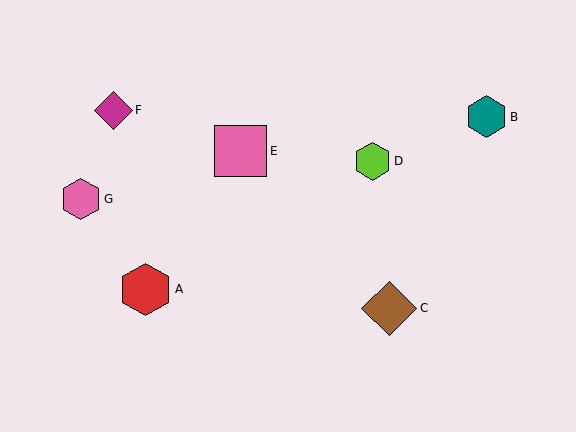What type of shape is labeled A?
Shape A is a red hexagon.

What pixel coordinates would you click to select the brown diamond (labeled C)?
Click at (389, 308) to select the brown diamond C.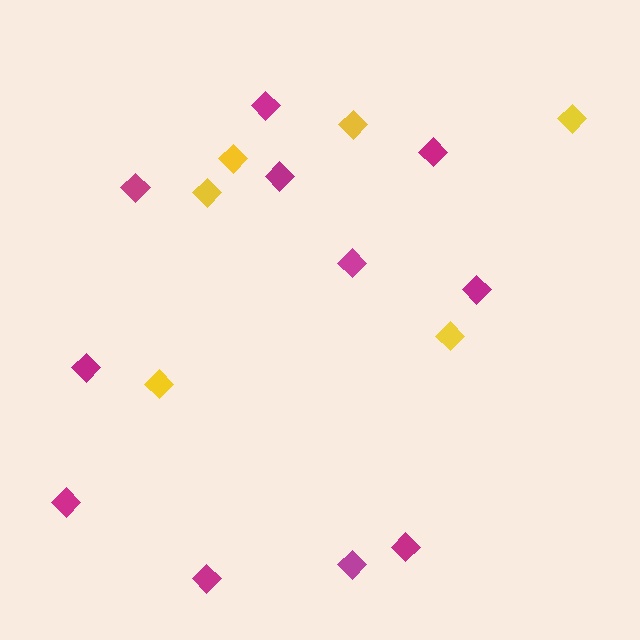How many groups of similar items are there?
There are 2 groups: one group of magenta diamonds (11) and one group of yellow diamonds (6).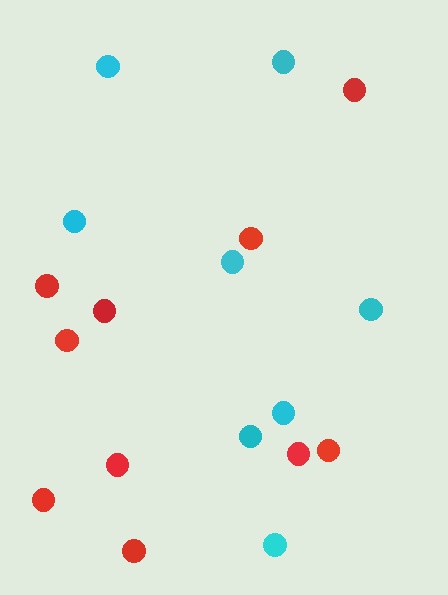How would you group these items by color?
There are 2 groups: one group of red circles (10) and one group of cyan circles (8).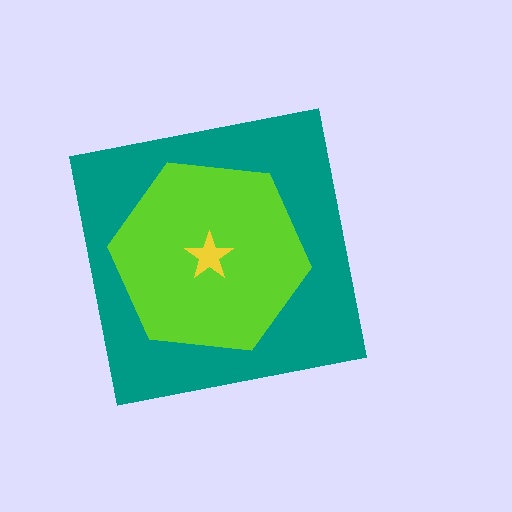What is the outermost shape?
The teal square.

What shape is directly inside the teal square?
The lime hexagon.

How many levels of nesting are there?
3.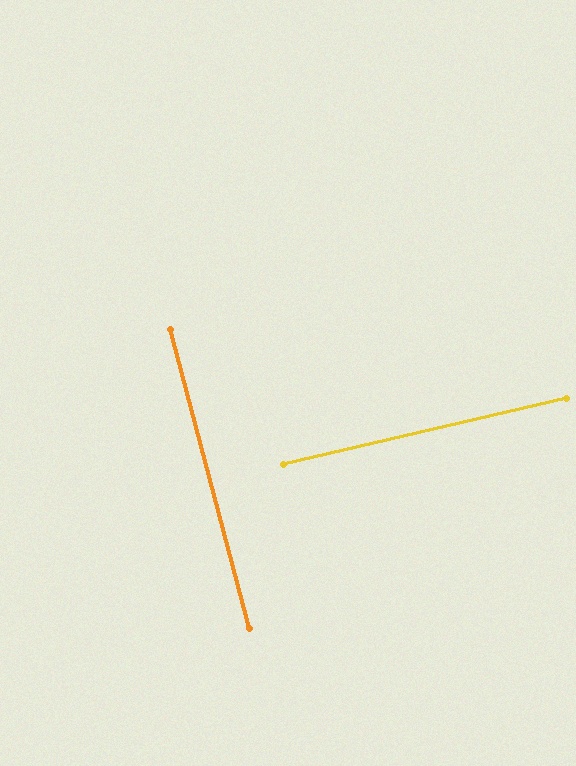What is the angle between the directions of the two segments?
Approximately 88 degrees.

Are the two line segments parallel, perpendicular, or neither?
Perpendicular — they meet at approximately 88°.